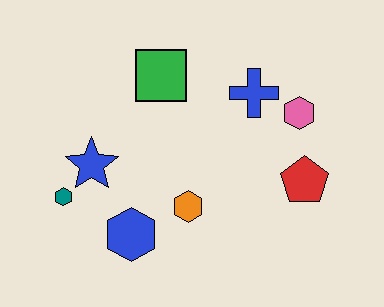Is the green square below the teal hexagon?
No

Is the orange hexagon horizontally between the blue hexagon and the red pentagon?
Yes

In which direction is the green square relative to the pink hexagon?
The green square is to the left of the pink hexagon.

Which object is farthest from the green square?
The red pentagon is farthest from the green square.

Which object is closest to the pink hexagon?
The blue cross is closest to the pink hexagon.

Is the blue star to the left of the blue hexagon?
Yes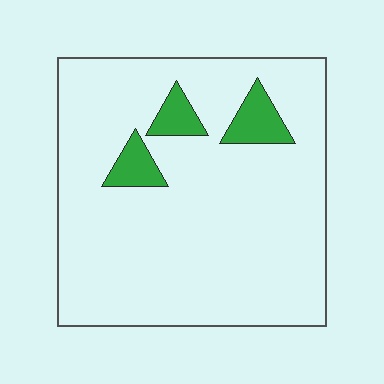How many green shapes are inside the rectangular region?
3.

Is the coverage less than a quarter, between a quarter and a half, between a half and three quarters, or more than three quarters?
Less than a quarter.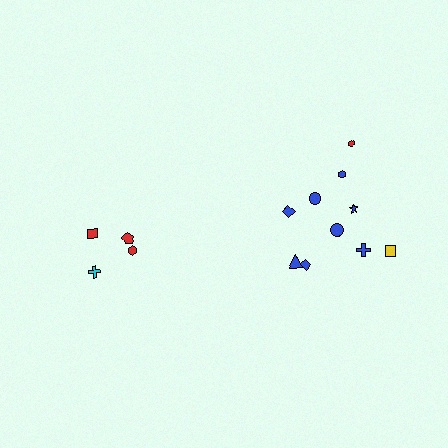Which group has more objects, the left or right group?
The right group.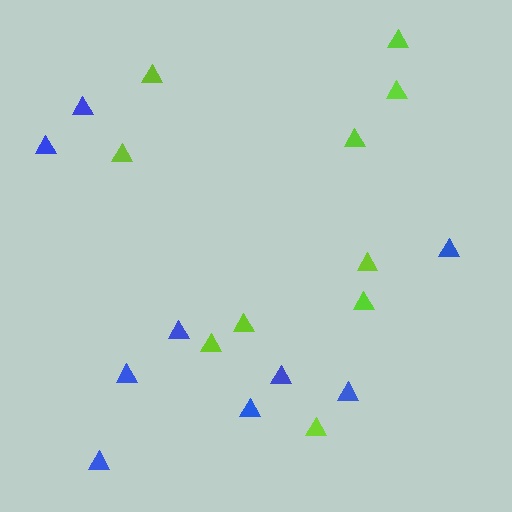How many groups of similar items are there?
There are 2 groups: one group of lime triangles (10) and one group of blue triangles (9).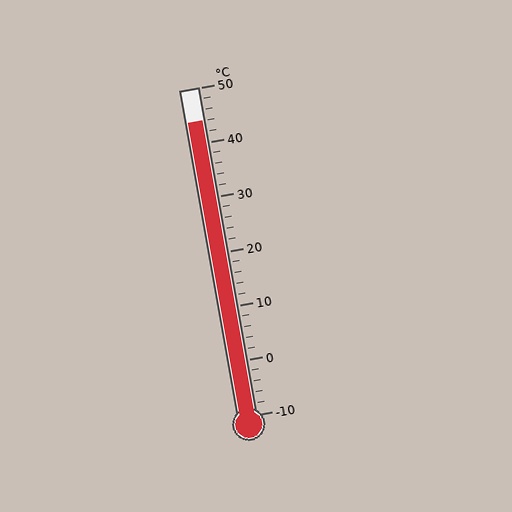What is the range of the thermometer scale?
The thermometer scale ranges from -10°C to 50°C.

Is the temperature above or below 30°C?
The temperature is above 30°C.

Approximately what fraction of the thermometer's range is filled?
The thermometer is filled to approximately 90% of its range.